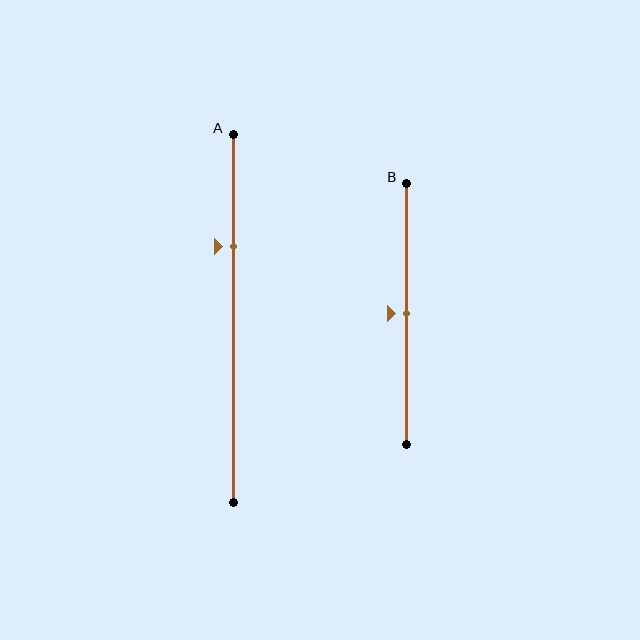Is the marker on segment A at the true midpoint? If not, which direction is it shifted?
No, the marker on segment A is shifted upward by about 20% of the segment length.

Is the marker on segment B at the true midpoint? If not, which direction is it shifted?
Yes, the marker on segment B is at the true midpoint.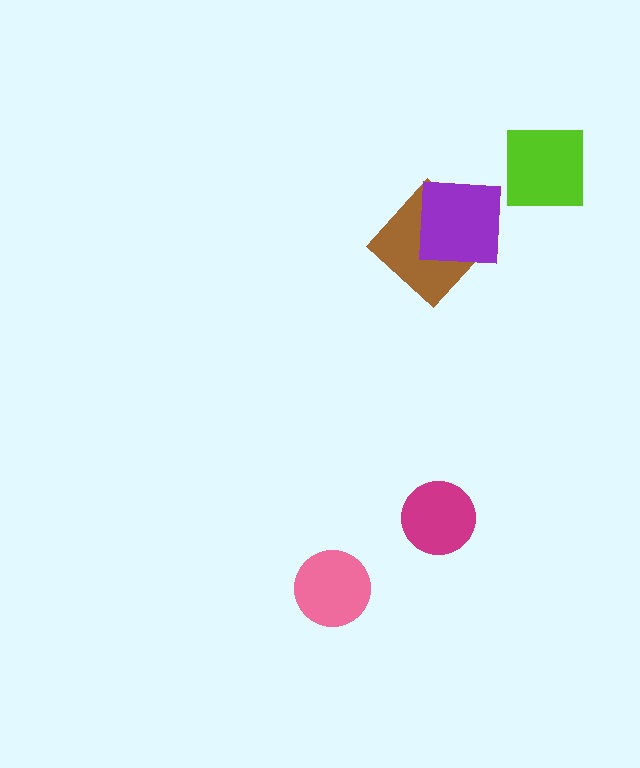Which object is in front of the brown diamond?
The purple square is in front of the brown diamond.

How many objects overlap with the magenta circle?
0 objects overlap with the magenta circle.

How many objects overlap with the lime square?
0 objects overlap with the lime square.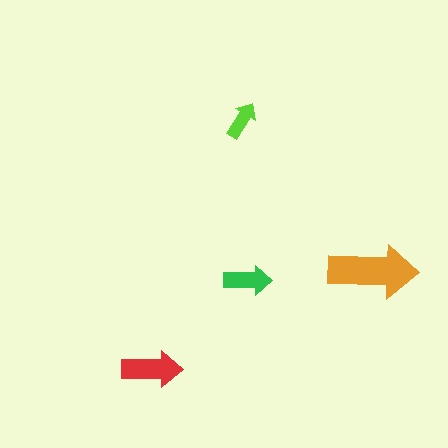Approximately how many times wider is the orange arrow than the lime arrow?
About 2.5 times wider.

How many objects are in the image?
There are 4 objects in the image.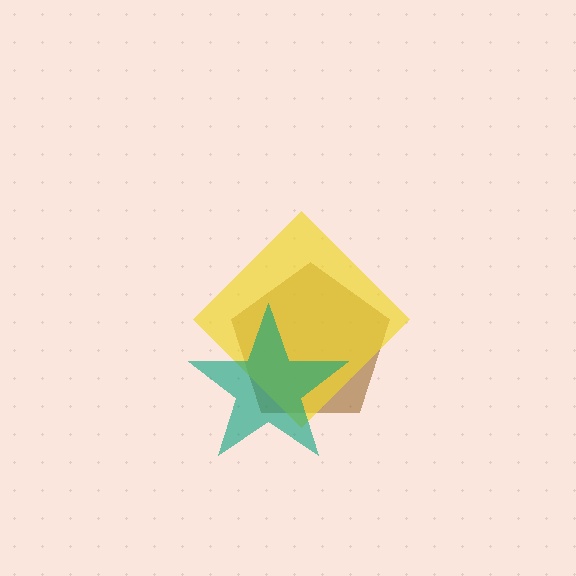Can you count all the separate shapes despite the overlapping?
Yes, there are 3 separate shapes.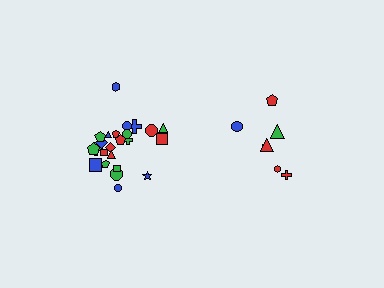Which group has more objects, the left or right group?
The left group.